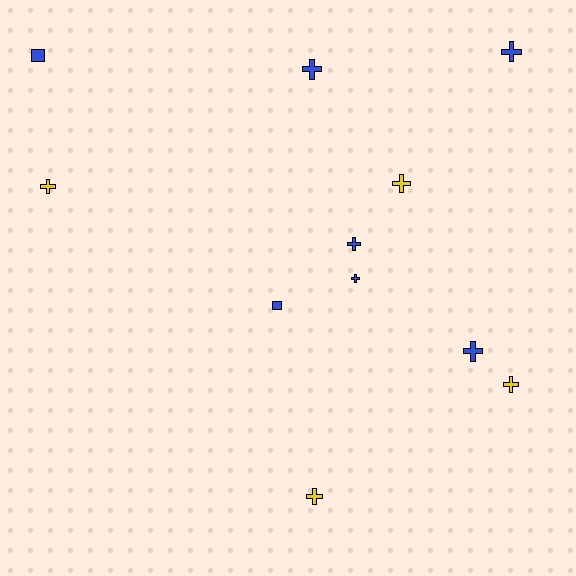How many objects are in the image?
There are 11 objects.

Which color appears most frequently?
Blue, with 7 objects.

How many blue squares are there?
There are 2 blue squares.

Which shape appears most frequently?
Cross, with 9 objects.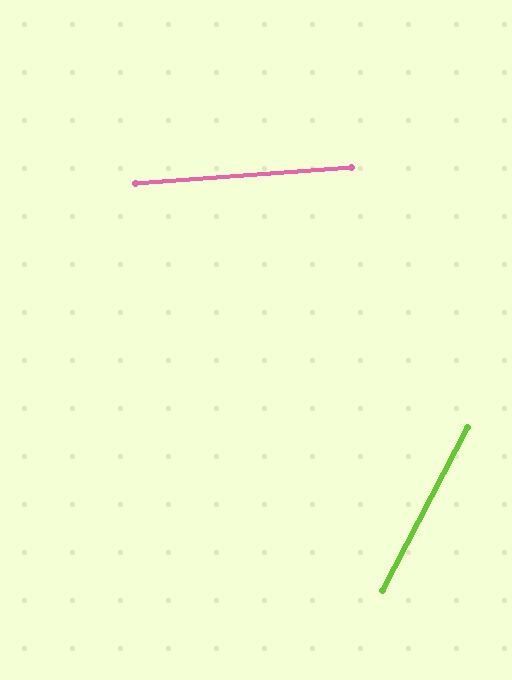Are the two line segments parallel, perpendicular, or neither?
Neither parallel nor perpendicular — they differ by about 58°.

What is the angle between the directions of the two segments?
Approximately 58 degrees.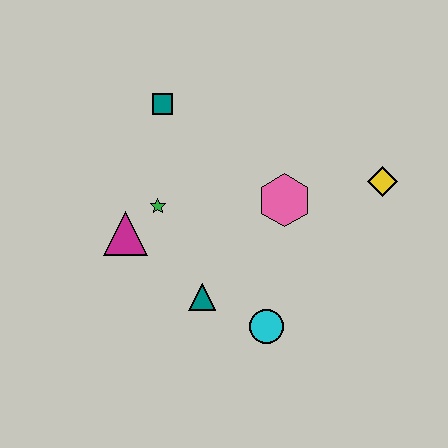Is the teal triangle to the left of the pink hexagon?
Yes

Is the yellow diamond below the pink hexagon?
No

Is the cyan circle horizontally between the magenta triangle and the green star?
No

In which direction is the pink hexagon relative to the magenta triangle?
The pink hexagon is to the right of the magenta triangle.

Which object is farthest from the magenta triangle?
The yellow diamond is farthest from the magenta triangle.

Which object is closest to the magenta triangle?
The green star is closest to the magenta triangle.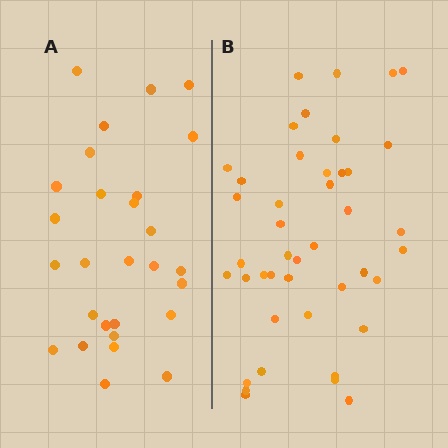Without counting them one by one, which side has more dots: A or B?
Region B (the right region) has more dots.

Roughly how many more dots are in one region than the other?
Region B has approximately 15 more dots than region A.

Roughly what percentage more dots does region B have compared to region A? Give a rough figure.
About 55% more.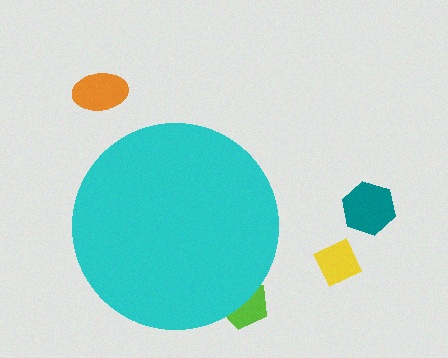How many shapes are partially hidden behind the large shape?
1 shape is partially hidden.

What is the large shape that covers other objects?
A cyan circle.